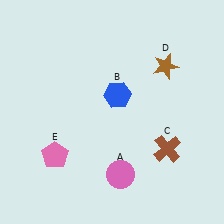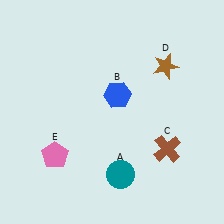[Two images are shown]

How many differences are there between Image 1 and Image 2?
There is 1 difference between the two images.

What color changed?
The circle (A) changed from pink in Image 1 to teal in Image 2.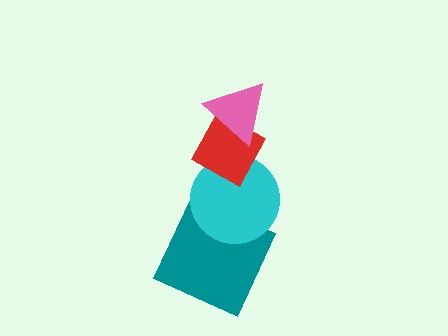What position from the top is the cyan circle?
The cyan circle is 3rd from the top.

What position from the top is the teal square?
The teal square is 4th from the top.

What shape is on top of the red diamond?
The pink triangle is on top of the red diamond.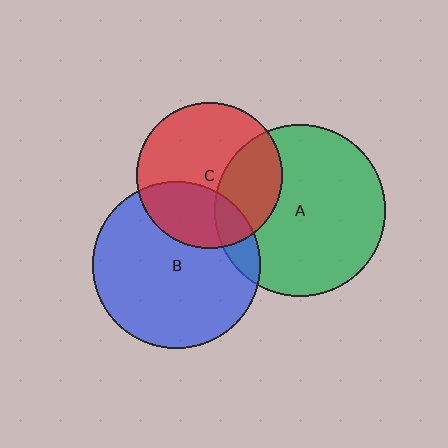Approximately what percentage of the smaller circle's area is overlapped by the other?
Approximately 10%.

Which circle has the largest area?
Circle A (green).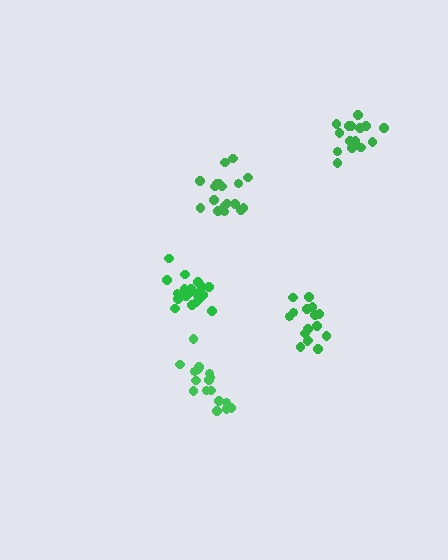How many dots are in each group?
Group 1: 18 dots, Group 2: 16 dots, Group 3: 17 dots, Group 4: 16 dots, Group 5: 21 dots (88 total).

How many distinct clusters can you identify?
There are 5 distinct clusters.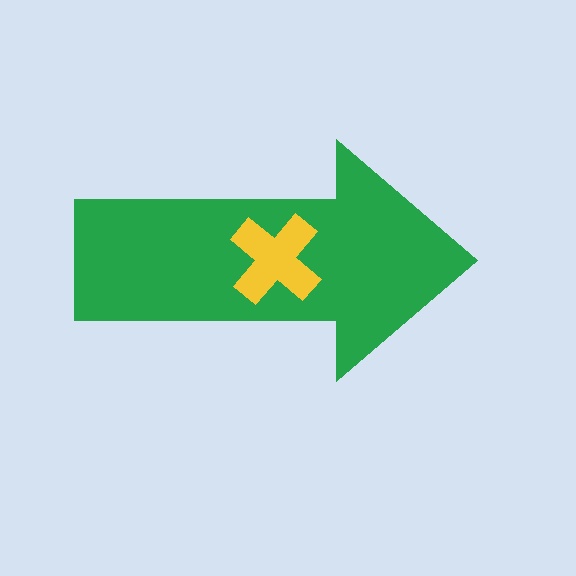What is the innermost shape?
The yellow cross.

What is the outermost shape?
The green arrow.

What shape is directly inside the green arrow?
The yellow cross.